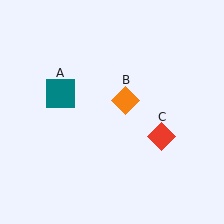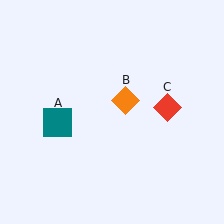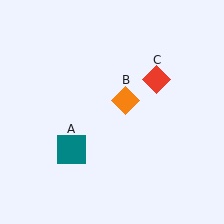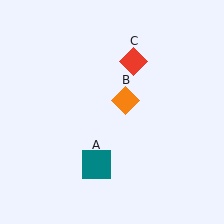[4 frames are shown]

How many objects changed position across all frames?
2 objects changed position: teal square (object A), red diamond (object C).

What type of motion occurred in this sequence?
The teal square (object A), red diamond (object C) rotated counterclockwise around the center of the scene.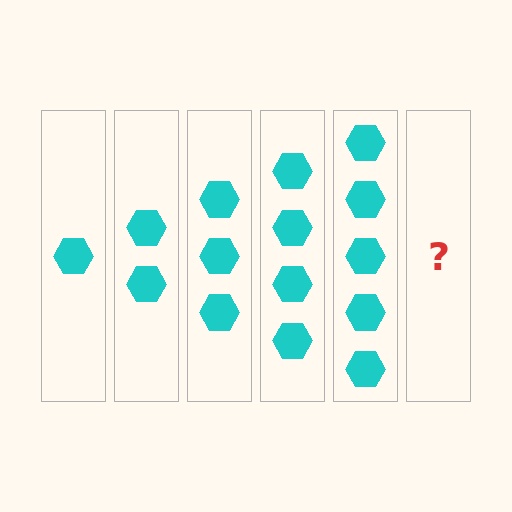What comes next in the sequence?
The next element should be 6 hexagons.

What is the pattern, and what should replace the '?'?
The pattern is that each step adds one more hexagon. The '?' should be 6 hexagons.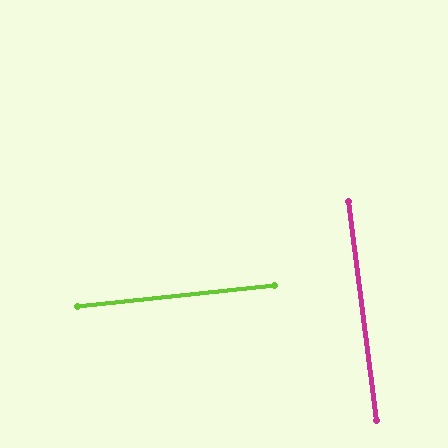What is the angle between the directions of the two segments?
Approximately 89 degrees.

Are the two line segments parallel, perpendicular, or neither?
Perpendicular — they meet at approximately 89°.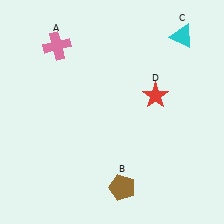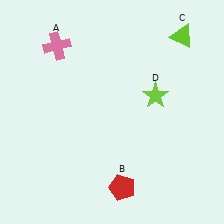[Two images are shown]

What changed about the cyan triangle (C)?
In Image 1, C is cyan. In Image 2, it changed to lime.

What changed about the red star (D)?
In Image 1, D is red. In Image 2, it changed to lime.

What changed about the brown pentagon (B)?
In Image 1, B is brown. In Image 2, it changed to red.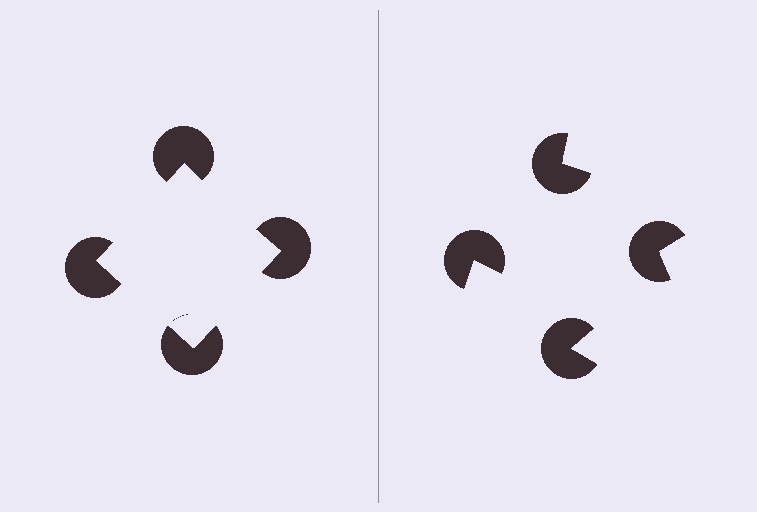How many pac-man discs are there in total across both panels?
8 — 4 on each side.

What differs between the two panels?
The pac-man discs are positioned identically on both sides; only the wedge orientations differ. On the left they align to a square; on the right they are misaligned.